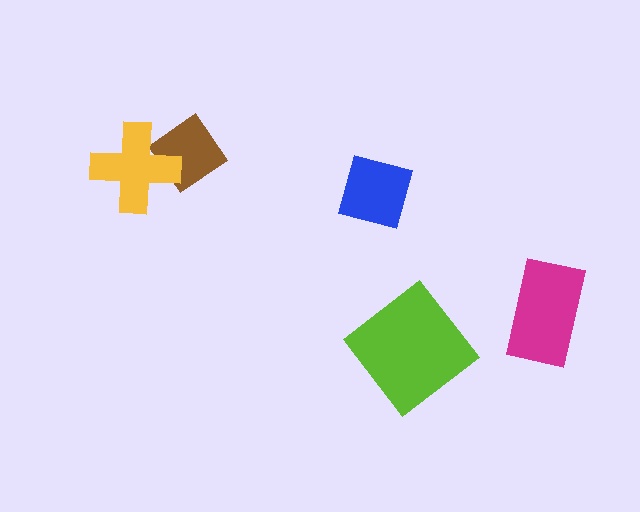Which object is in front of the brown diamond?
The yellow cross is in front of the brown diamond.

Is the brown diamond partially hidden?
Yes, it is partially covered by another shape.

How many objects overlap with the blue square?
0 objects overlap with the blue square.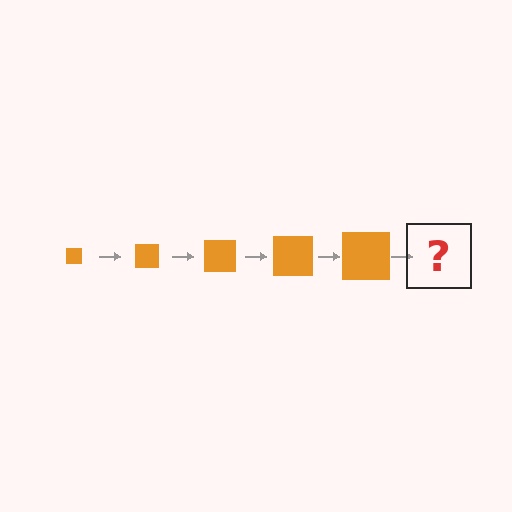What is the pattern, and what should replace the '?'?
The pattern is that the square gets progressively larger each step. The '?' should be an orange square, larger than the previous one.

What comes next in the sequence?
The next element should be an orange square, larger than the previous one.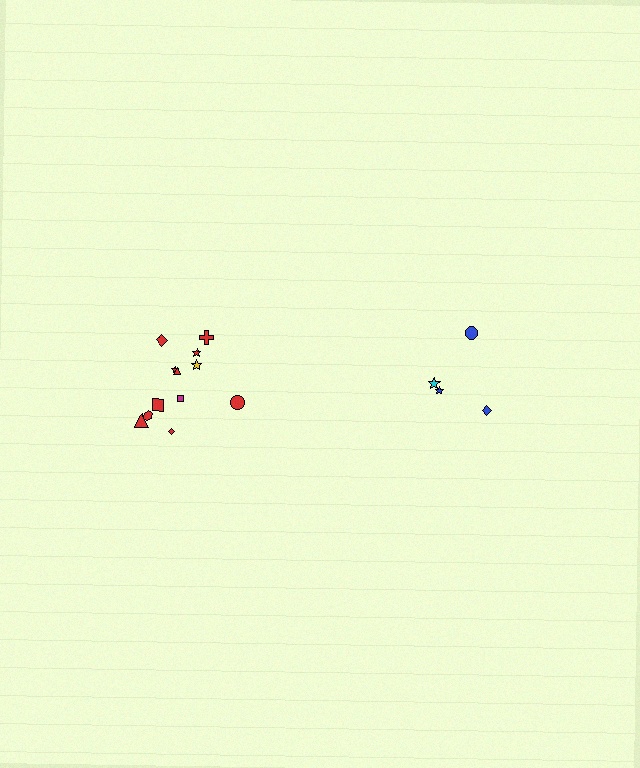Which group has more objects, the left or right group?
The left group.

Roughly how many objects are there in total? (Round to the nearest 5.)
Roughly 15 objects in total.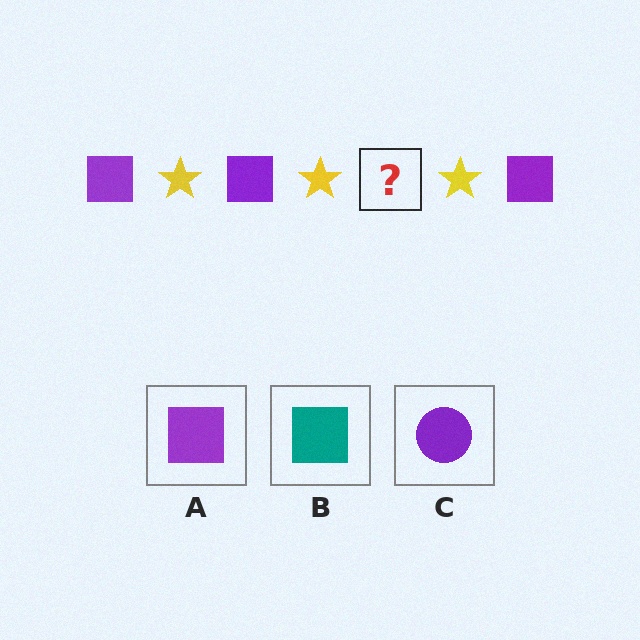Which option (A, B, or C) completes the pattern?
A.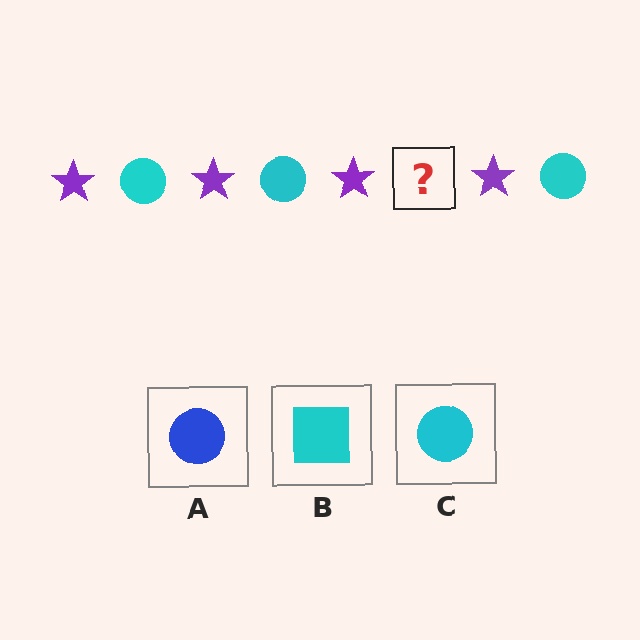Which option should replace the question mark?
Option C.